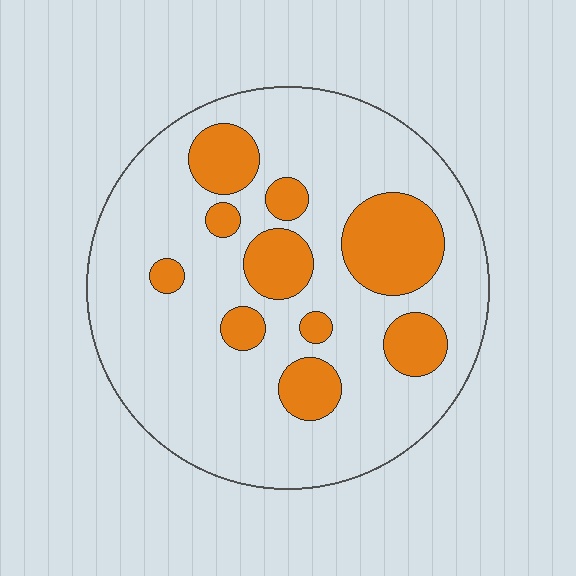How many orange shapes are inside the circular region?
10.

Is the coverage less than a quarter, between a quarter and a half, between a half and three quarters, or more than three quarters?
Less than a quarter.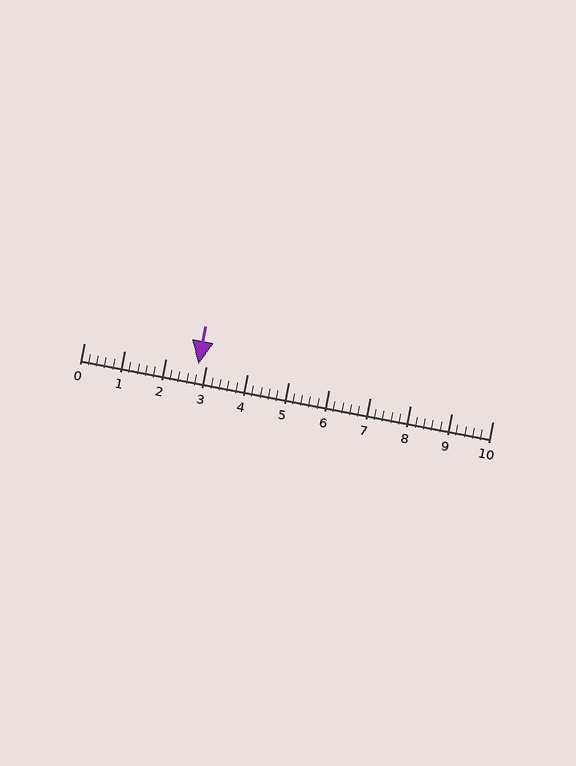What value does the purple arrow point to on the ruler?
The purple arrow points to approximately 2.8.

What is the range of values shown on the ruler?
The ruler shows values from 0 to 10.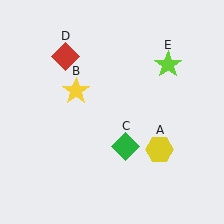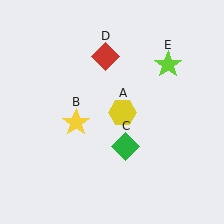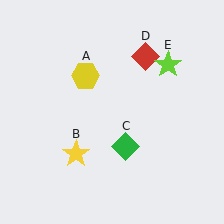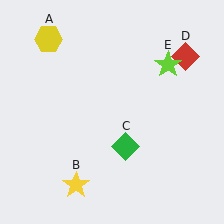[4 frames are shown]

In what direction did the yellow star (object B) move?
The yellow star (object B) moved down.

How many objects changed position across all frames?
3 objects changed position: yellow hexagon (object A), yellow star (object B), red diamond (object D).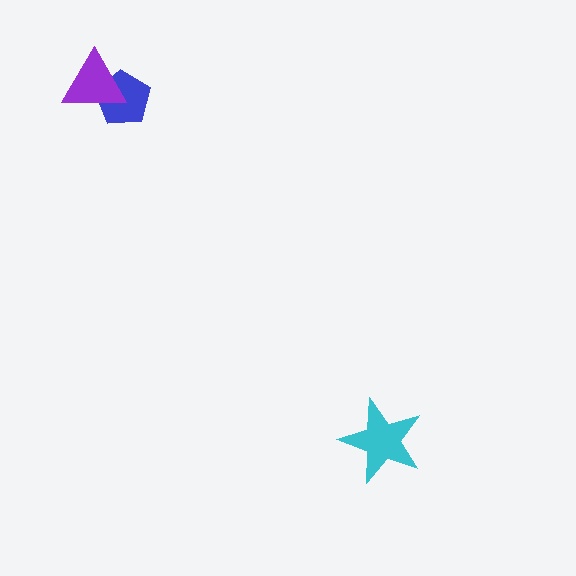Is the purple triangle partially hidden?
No, no other shape covers it.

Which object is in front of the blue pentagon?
The purple triangle is in front of the blue pentagon.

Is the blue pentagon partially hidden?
Yes, it is partially covered by another shape.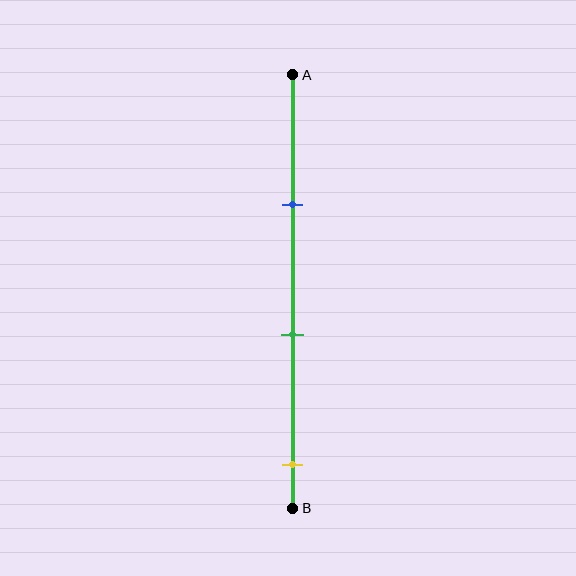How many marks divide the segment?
There are 3 marks dividing the segment.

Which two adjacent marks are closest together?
The blue and green marks are the closest adjacent pair.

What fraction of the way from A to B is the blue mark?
The blue mark is approximately 30% (0.3) of the way from A to B.